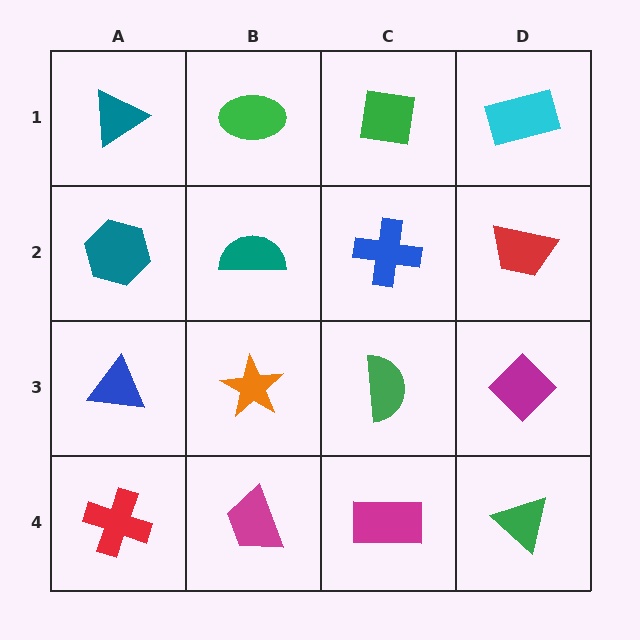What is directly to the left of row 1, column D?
A green square.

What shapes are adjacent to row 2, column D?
A cyan rectangle (row 1, column D), a magenta diamond (row 3, column D), a blue cross (row 2, column C).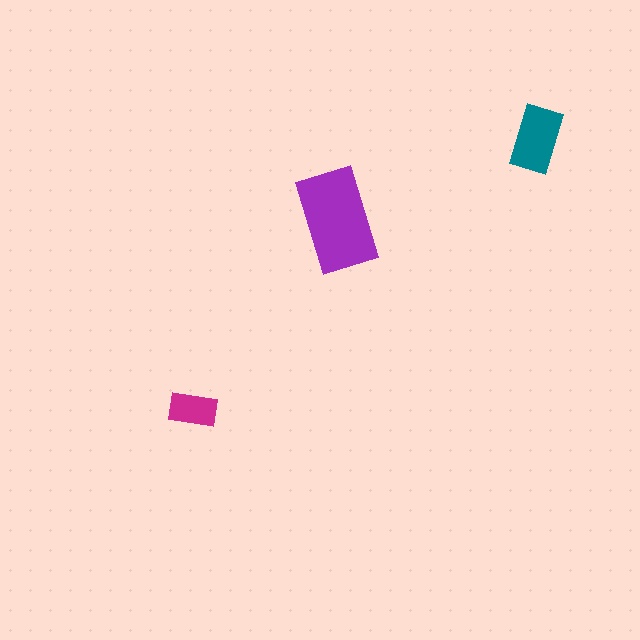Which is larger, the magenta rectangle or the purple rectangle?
The purple one.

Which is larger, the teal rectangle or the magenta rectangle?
The teal one.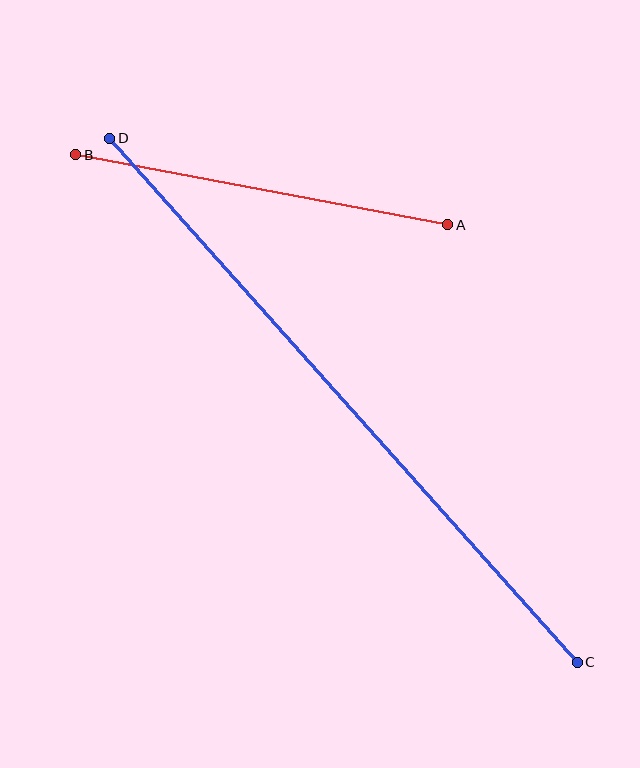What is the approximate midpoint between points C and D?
The midpoint is at approximately (344, 400) pixels.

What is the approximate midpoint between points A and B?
The midpoint is at approximately (262, 190) pixels.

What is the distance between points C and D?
The distance is approximately 702 pixels.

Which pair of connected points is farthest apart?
Points C and D are farthest apart.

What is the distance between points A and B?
The distance is approximately 379 pixels.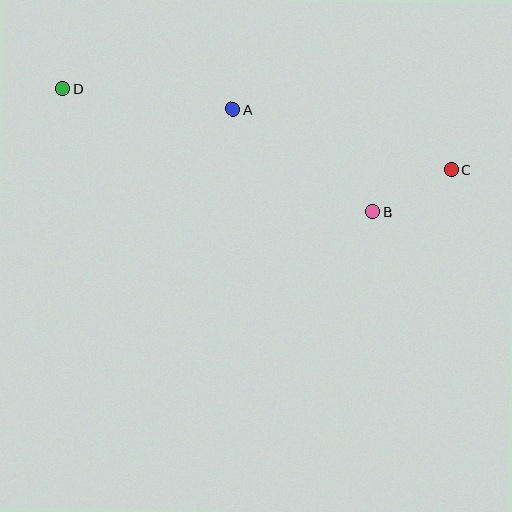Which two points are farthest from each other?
Points C and D are farthest from each other.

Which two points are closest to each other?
Points B and C are closest to each other.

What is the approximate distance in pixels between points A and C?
The distance between A and C is approximately 227 pixels.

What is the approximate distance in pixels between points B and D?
The distance between B and D is approximately 334 pixels.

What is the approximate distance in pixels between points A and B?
The distance between A and B is approximately 174 pixels.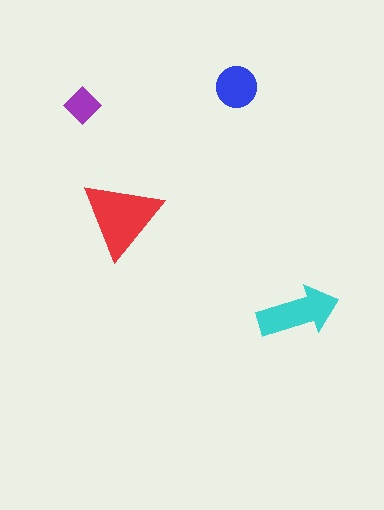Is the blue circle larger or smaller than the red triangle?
Smaller.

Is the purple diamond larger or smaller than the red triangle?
Smaller.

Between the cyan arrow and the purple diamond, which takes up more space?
The cyan arrow.